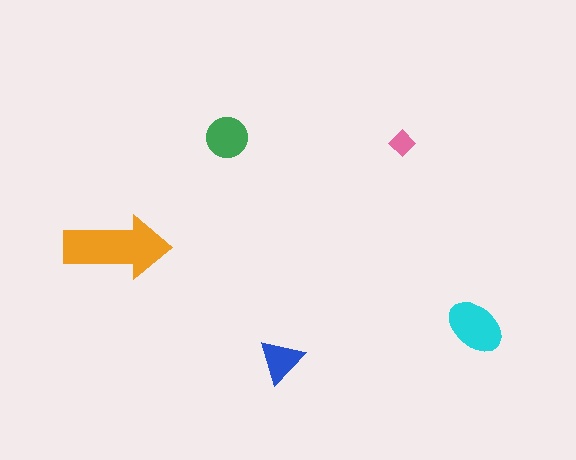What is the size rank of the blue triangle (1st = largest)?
4th.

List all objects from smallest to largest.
The pink diamond, the blue triangle, the green circle, the cyan ellipse, the orange arrow.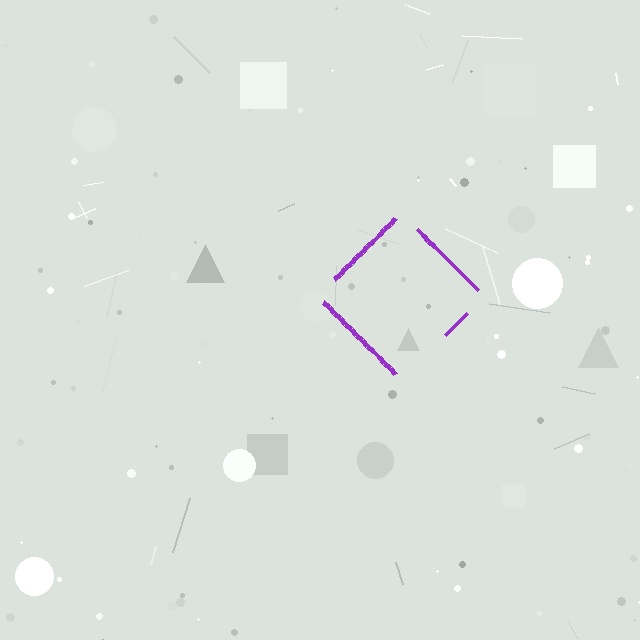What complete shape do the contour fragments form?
The contour fragments form a diamond.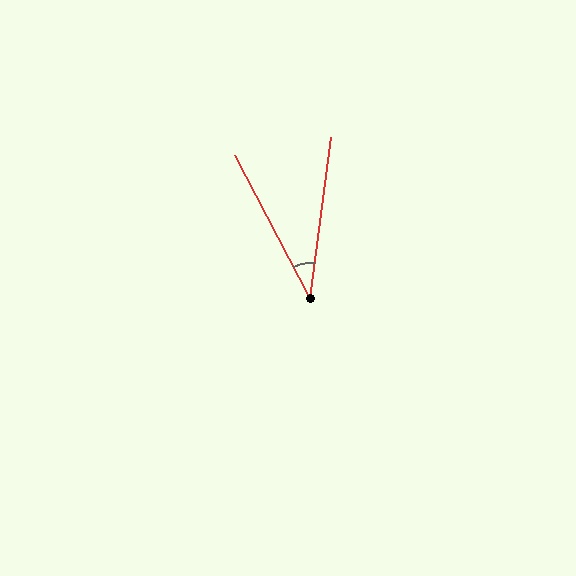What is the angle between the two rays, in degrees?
Approximately 35 degrees.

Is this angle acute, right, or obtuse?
It is acute.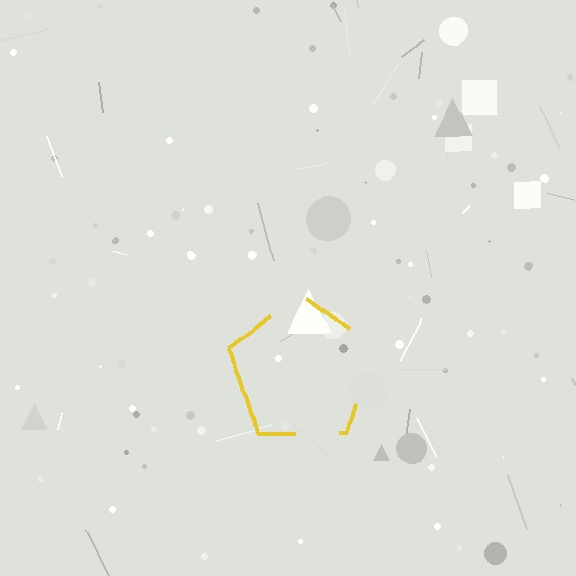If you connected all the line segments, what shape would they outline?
They would outline a pentagon.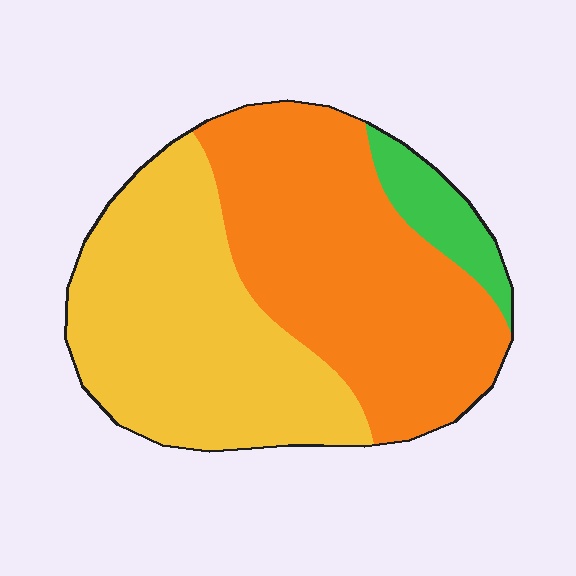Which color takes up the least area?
Green, at roughly 10%.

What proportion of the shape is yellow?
Yellow covers 44% of the shape.